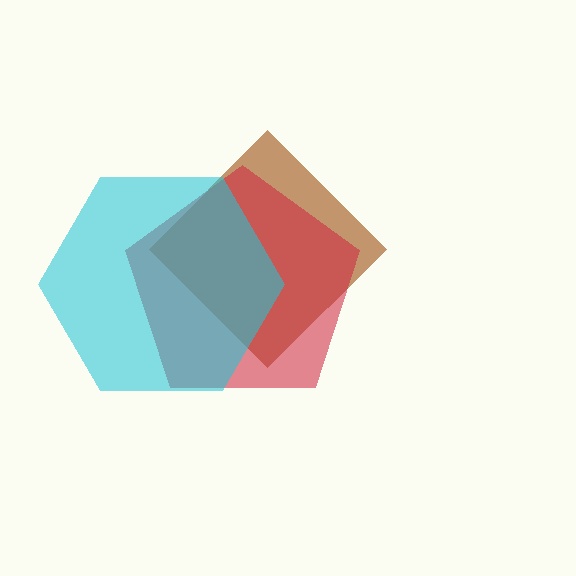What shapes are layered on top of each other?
The layered shapes are: a brown diamond, a red pentagon, a cyan hexagon.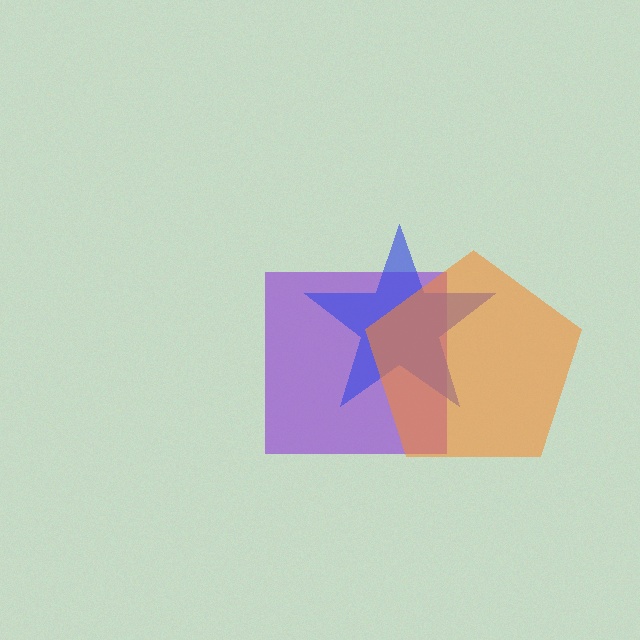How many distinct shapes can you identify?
There are 3 distinct shapes: a purple square, a blue star, an orange pentagon.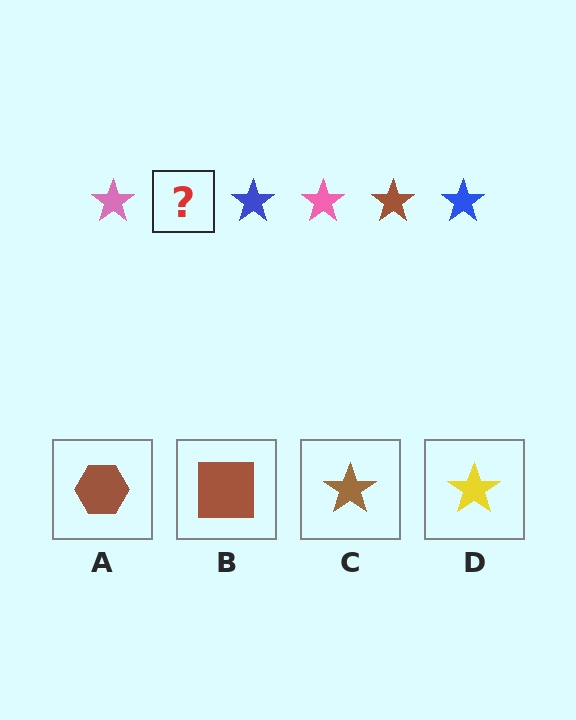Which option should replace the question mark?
Option C.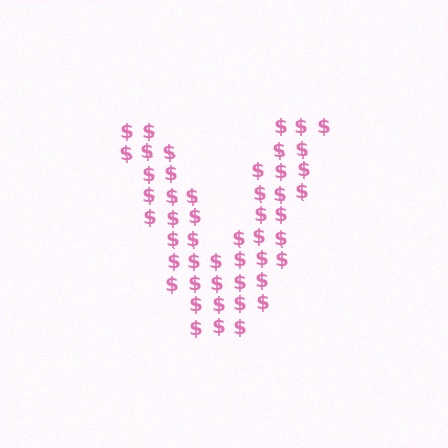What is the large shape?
The large shape is the letter V.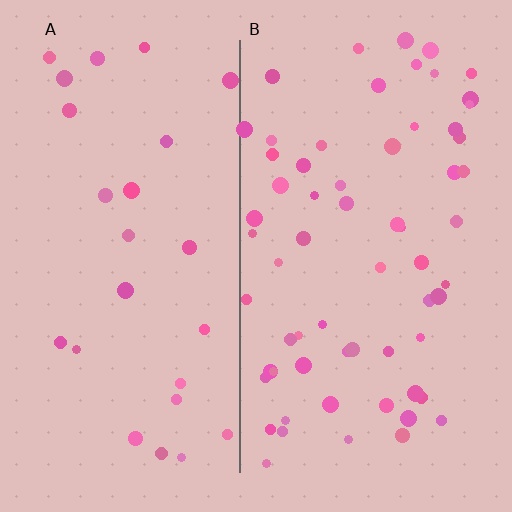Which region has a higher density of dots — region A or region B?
B (the right).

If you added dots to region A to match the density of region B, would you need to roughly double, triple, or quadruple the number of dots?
Approximately double.